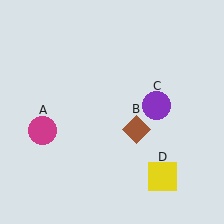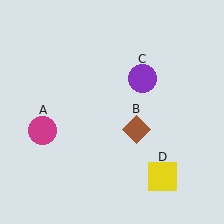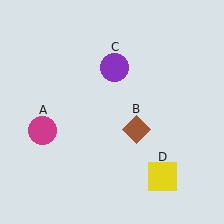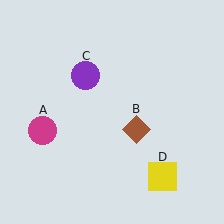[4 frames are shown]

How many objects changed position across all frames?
1 object changed position: purple circle (object C).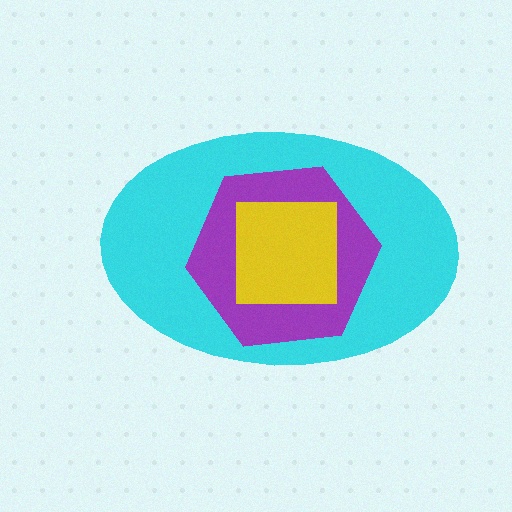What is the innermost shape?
The yellow square.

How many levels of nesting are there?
3.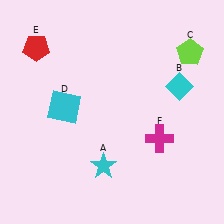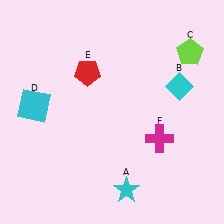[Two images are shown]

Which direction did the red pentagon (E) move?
The red pentagon (E) moved right.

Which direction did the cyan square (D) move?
The cyan square (D) moved left.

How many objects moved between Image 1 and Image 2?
3 objects moved between the two images.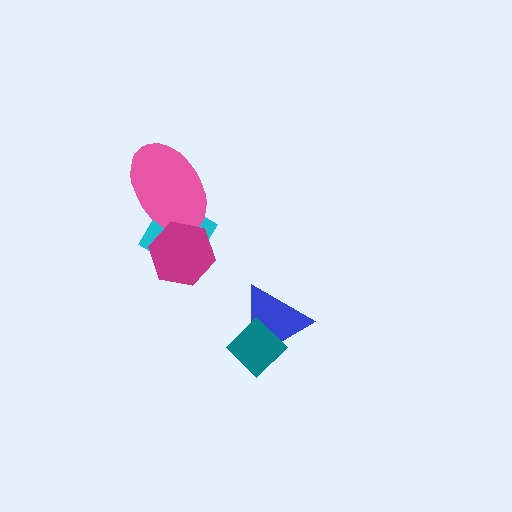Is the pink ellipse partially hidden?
Yes, it is partially covered by another shape.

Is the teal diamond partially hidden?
No, no other shape covers it.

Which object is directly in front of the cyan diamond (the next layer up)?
The pink ellipse is directly in front of the cyan diamond.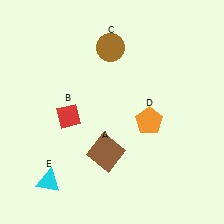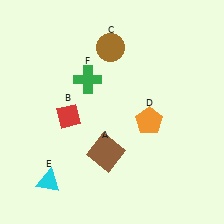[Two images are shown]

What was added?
A green cross (F) was added in Image 2.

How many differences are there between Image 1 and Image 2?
There is 1 difference between the two images.